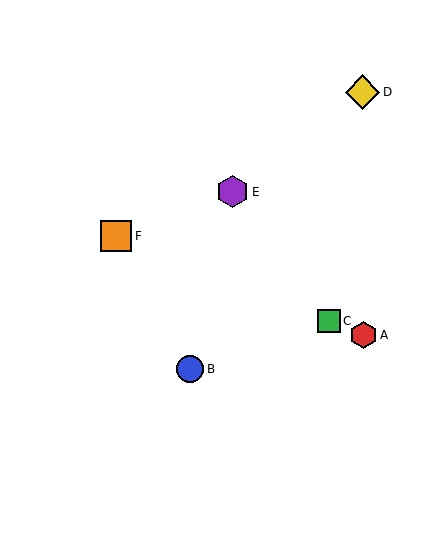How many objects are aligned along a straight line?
3 objects (A, C, F) are aligned along a straight line.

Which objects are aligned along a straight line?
Objects A, C, F are aligned along a straight line.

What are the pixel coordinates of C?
Object C is at (329, 321).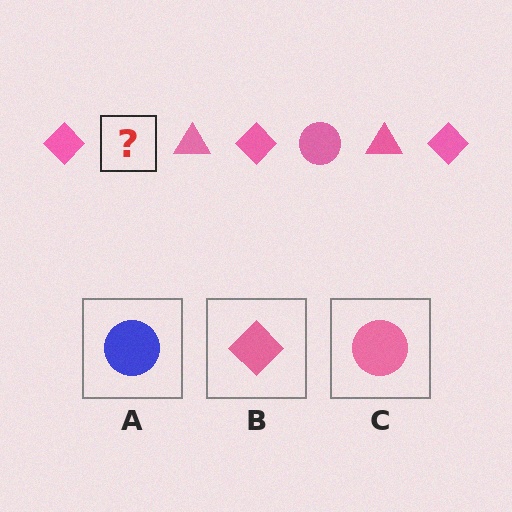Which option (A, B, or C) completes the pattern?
C.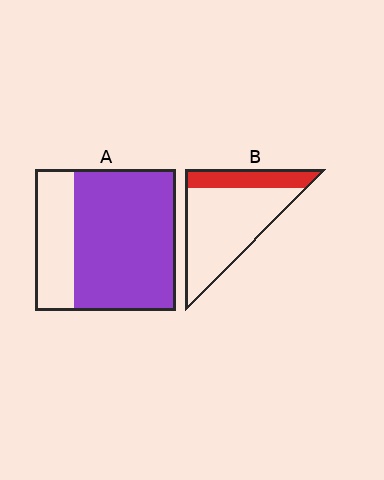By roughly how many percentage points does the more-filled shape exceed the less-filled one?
By roughly 45 percentage points (A over B).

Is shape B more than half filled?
No.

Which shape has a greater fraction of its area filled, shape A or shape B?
Shape A.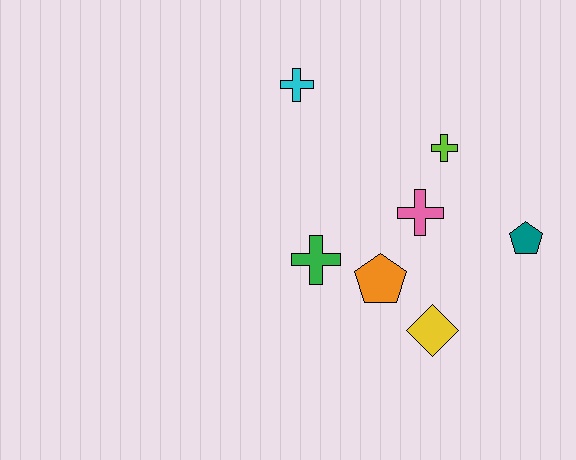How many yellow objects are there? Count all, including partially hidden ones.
There is 1 yellow object.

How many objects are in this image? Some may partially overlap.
There are 7 objects.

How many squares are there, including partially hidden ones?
There are no squares.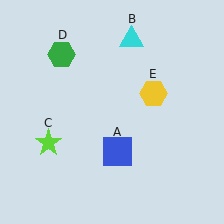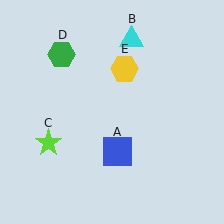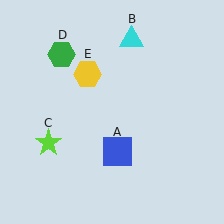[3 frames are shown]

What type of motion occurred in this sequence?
The yellow hexagon (object E) rotated counterclockwise around the center of the scene.